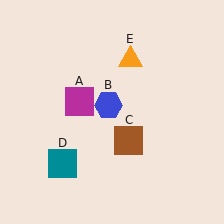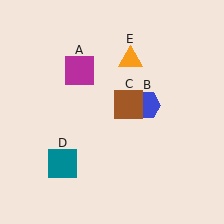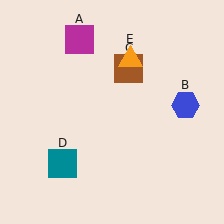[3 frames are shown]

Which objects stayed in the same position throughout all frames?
Teal square (object D) and orange triangle (object E) remained stationary.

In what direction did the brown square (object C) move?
The brown square (object C) moved up.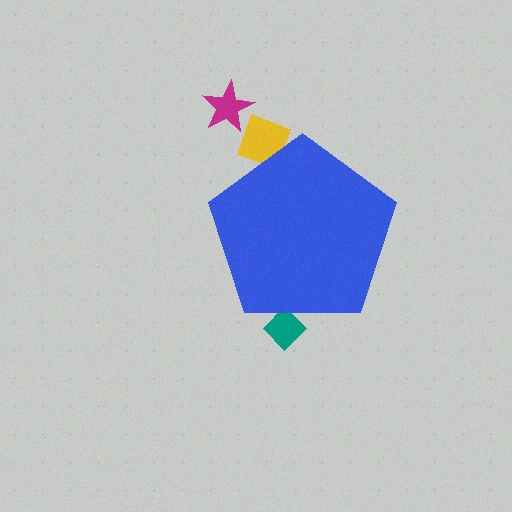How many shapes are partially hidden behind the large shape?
2 shapes are partially hidden.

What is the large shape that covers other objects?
A blue pentagon.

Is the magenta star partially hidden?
No, the magenta star is fully visible.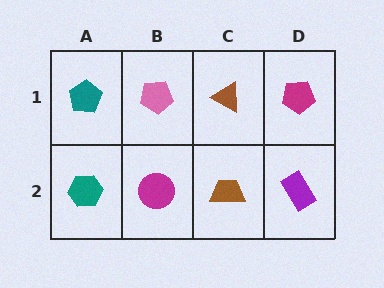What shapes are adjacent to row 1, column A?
A teal hexagon (row 2, column A), a pink pentagon (row 1, column B).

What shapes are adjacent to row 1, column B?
A magenta circle (row 2, column B), a teal pentagon (row 1, column A), a brown triangle (row 1, column C).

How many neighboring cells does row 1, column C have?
3.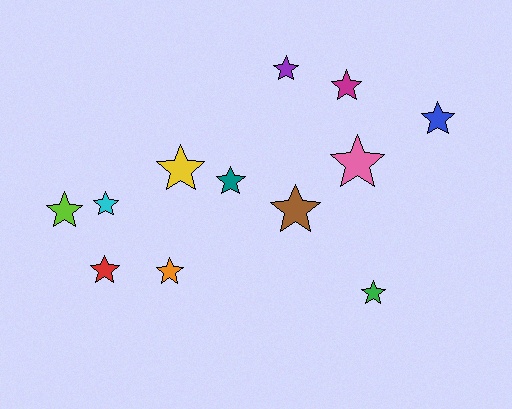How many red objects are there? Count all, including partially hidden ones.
There is 1 red object.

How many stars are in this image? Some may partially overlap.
There are 12 stars.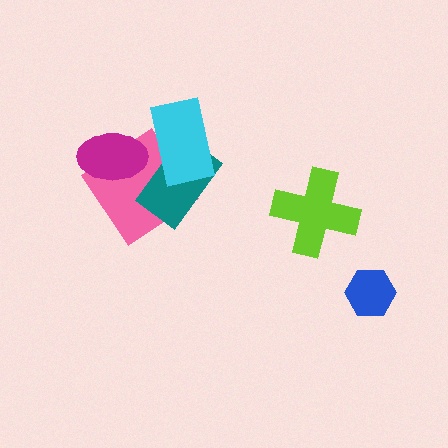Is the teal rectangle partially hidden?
Yes, it is partially covered by another shape.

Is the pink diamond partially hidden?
Yes, it is partially covered by another shape.